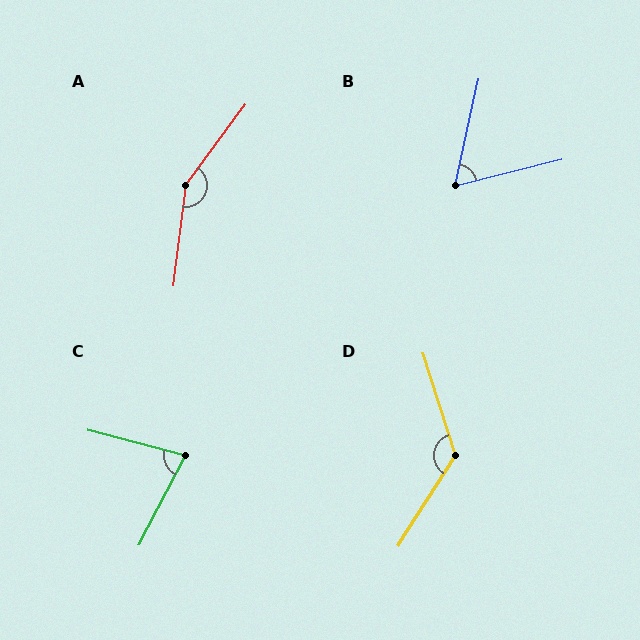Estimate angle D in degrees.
Approximately 130 degrees.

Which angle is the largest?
A, at approximately 151 degrees.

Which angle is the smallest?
B, at approximately 63 degrees.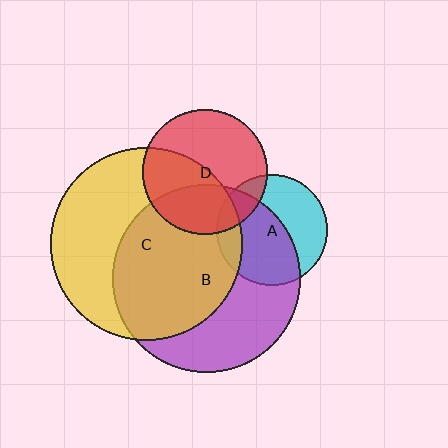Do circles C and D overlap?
Yes.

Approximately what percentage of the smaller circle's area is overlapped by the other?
Approximately 45%.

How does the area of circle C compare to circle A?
Approximately 3.0 times.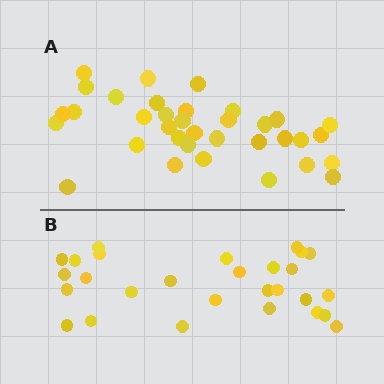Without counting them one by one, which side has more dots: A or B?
Region A (the top region) has more dots.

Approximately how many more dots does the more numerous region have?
Region A has roughly 8 or so more dots than region B.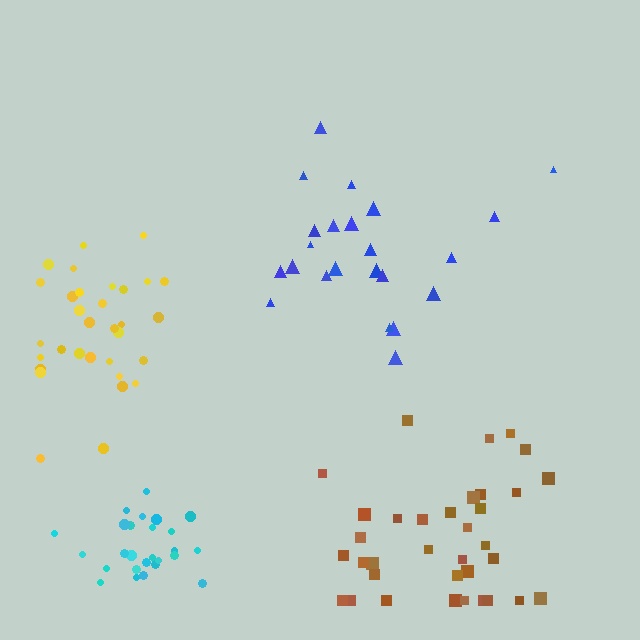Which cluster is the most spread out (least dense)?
Blue.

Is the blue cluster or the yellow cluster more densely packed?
Yellow.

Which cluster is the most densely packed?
Cyan.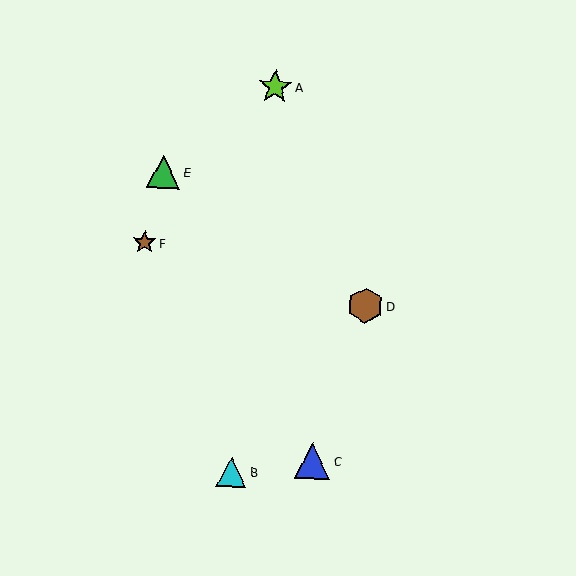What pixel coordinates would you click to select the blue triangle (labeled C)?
Click at (313, 461) to select the blue triangle C.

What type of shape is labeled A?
Shape A is a lime star.